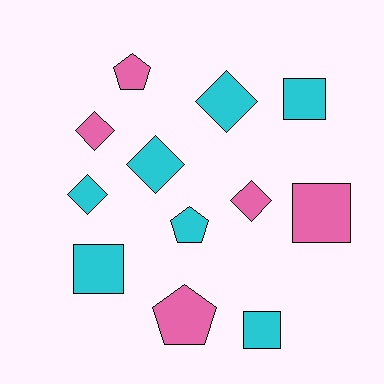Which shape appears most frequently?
Diamond, with 5 objects.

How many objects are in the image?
There are 12 objects.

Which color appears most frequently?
Cyan, with 7 objects.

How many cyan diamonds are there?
There are 3 cyan diamonds.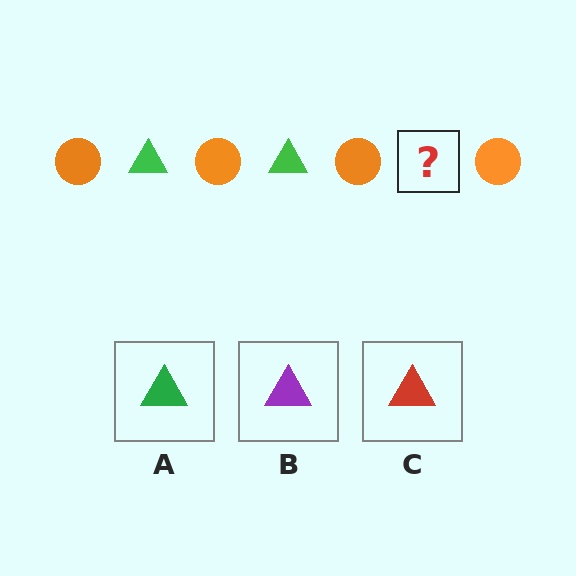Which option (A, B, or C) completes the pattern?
A.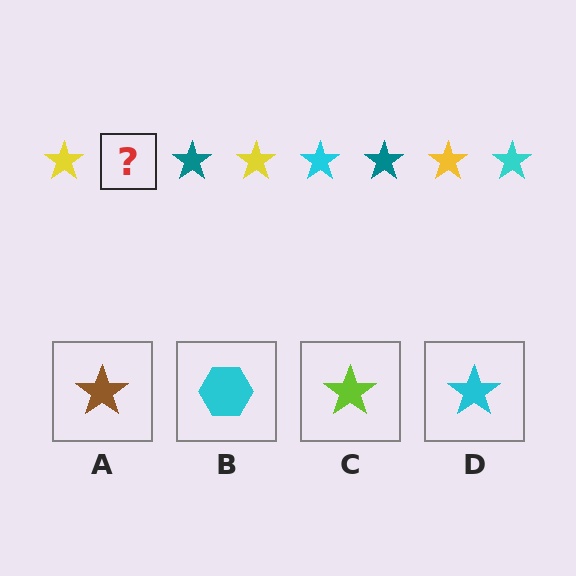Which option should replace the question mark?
Option D.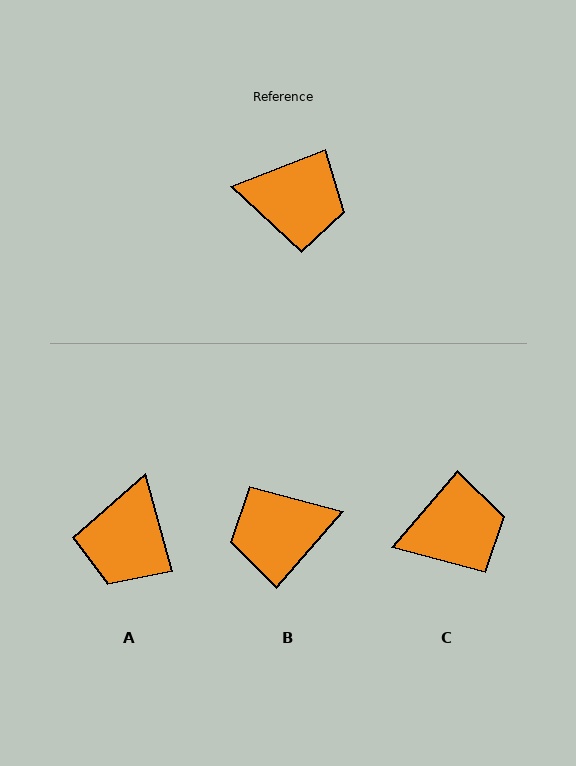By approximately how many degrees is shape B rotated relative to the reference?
Approximately 152 degrees clockwise.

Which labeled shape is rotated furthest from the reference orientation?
B, about 152 degrees away.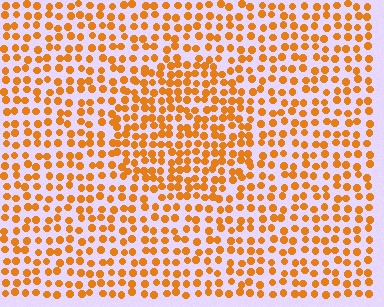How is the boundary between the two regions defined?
The boundary is defined by a change in element density (approximately 1.5x ratio). All elements are the same color, size, and shape.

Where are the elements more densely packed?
The elements are more densely packed inside the circle boundary.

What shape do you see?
I see a circle.